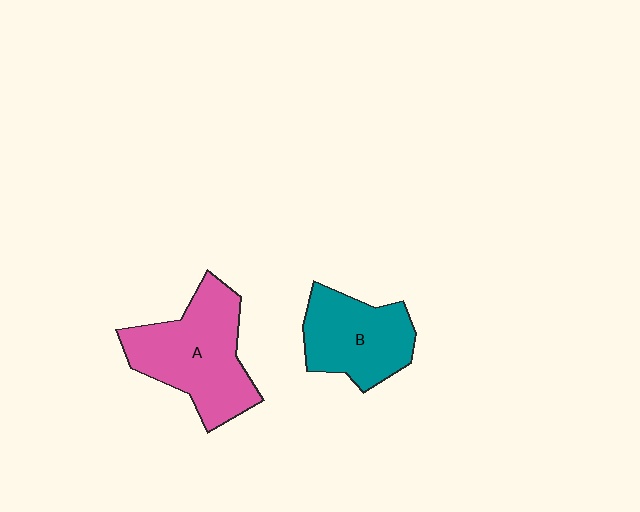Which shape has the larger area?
Shape A (pink).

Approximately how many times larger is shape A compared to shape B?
Approximately 1.3 times.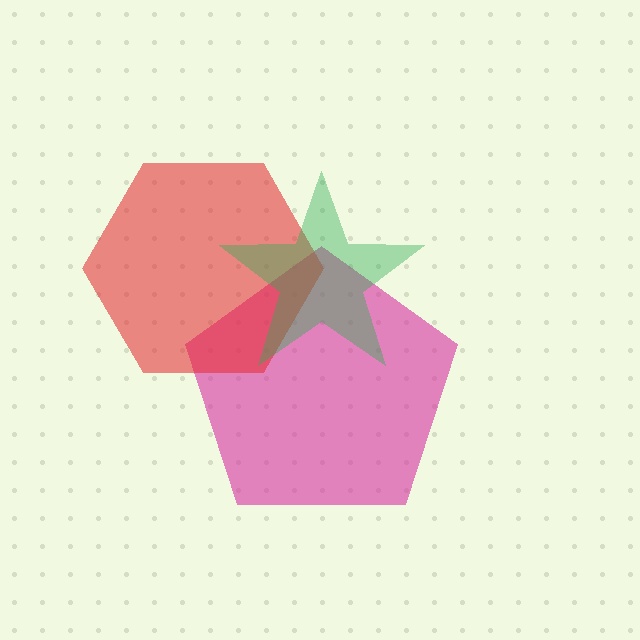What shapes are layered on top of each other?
The layered shapes are: a magenta pentagon, a red hexagon, a green star.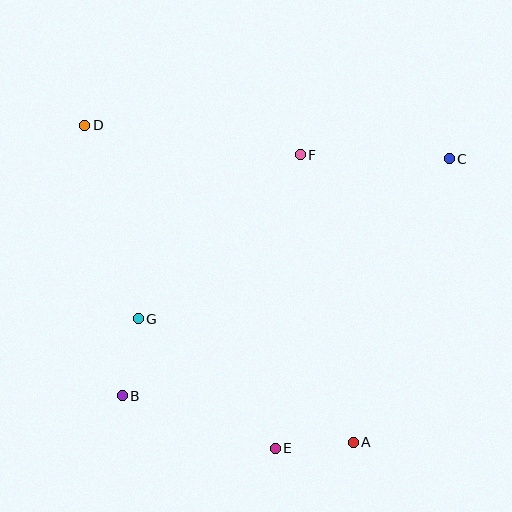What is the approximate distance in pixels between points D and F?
The distance between D and F is approximately 217 pixels.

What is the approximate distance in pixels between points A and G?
The distance between A and G is approximately 248 pixels.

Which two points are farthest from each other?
Points A and D are farthest from each other.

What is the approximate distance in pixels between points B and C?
The distance between B and C is approximately 404 pixels.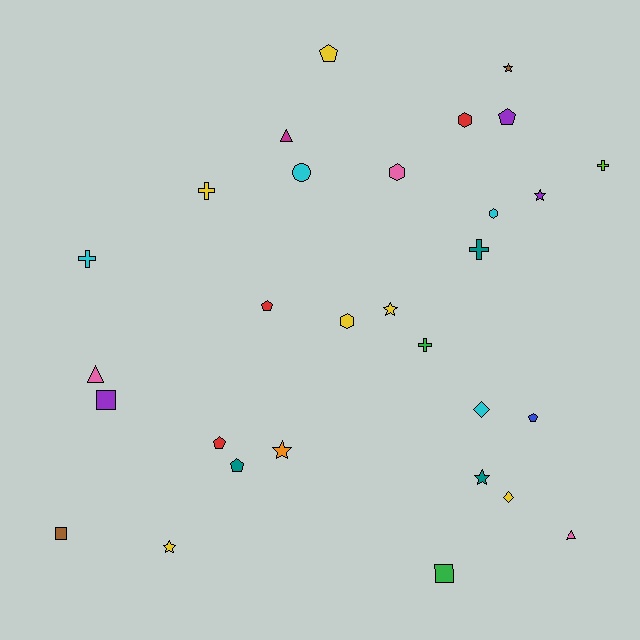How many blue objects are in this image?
There is 1 blue object.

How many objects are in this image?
There are 30 objects.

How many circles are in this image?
There is 1 circle.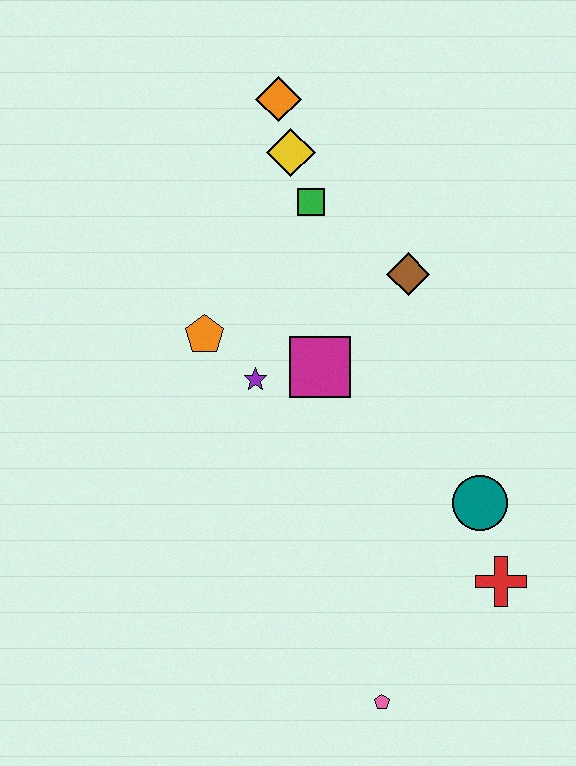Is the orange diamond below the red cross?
No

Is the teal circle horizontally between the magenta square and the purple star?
No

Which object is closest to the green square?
The yellow diamond is closest to the green square.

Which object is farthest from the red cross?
The orange diamond is farthest from the red cross.